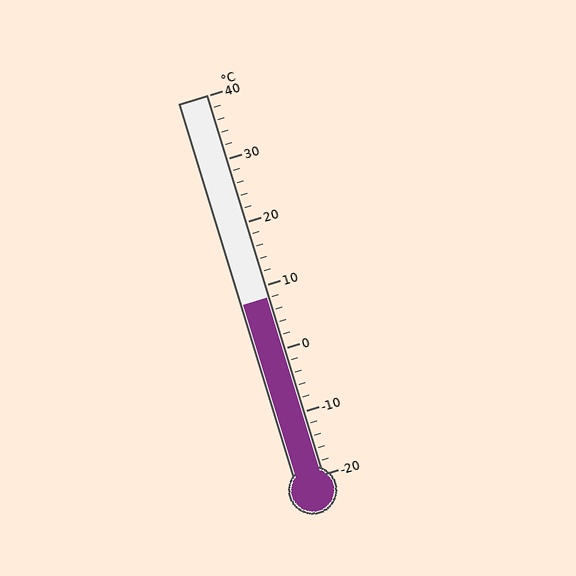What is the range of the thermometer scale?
The thermometer scale ranges from -20°C to 40°C.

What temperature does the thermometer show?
The thermometer shows approximately 8°C.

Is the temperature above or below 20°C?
The temperature is below 20°C.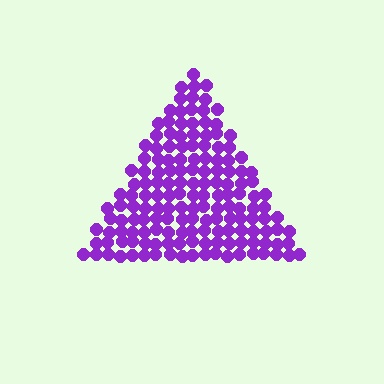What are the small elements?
The small elements are circles.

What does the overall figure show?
The overall figure shows a triangle.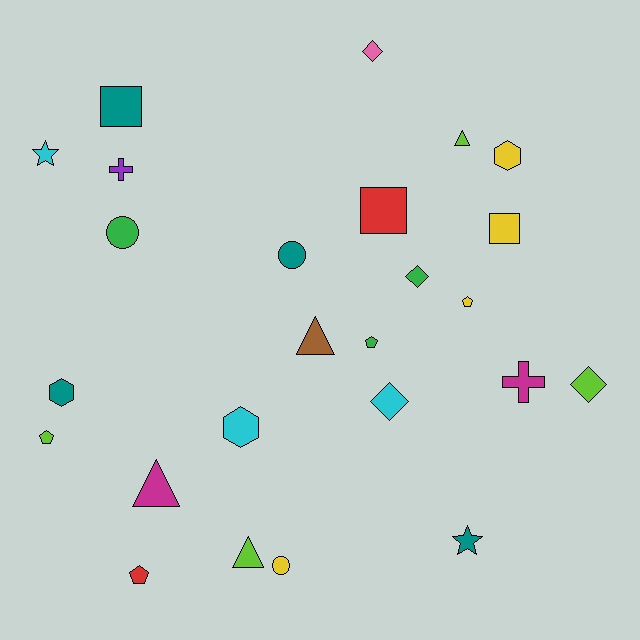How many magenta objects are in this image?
There are 2 magenta objects.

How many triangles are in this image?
There are 4 triangles.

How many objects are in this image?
There are 25 objects.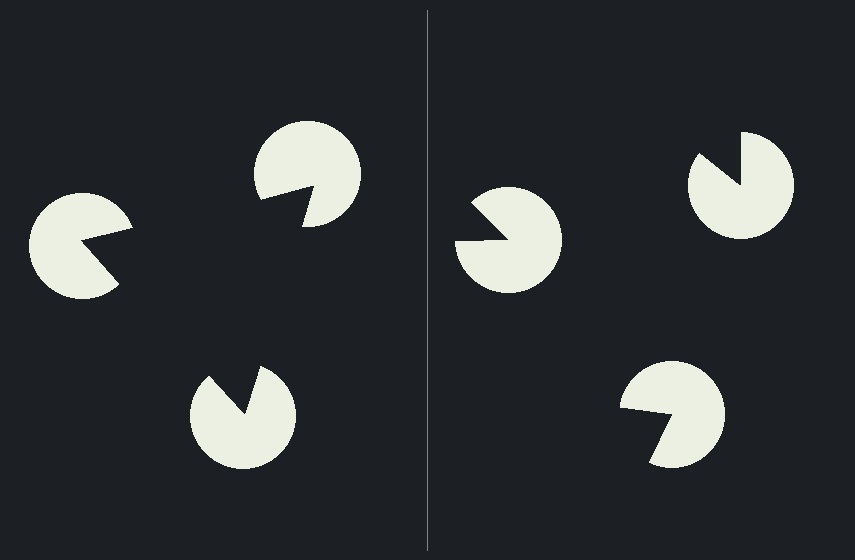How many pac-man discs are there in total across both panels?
6 — 3 on each side.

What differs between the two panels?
The pac-man discs are positioned identically on both sides; only the wedge orientations differ. On the left they align to a triangle; on the right they are misaligned.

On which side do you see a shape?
An illusory triangle appears on the left side. On the right side the wedge cuts are rotated, so no coherent shape forms.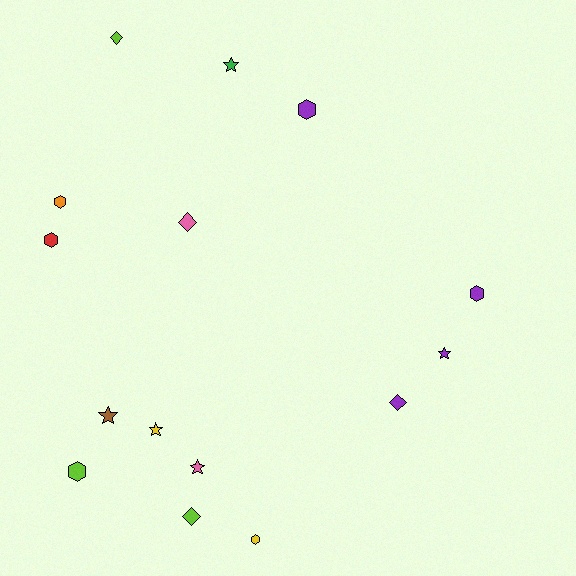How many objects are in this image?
There are 15 objects.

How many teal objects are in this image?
There are no teal objects.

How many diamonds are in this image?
There are 4 diamonds.